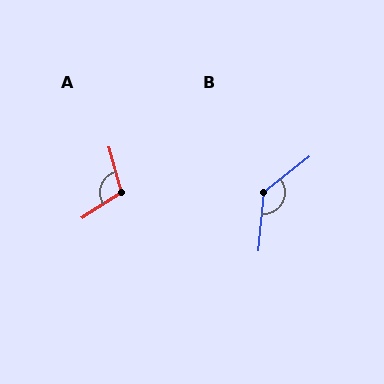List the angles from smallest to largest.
A (108°), B (134°).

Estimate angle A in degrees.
Approximately 108 degrees.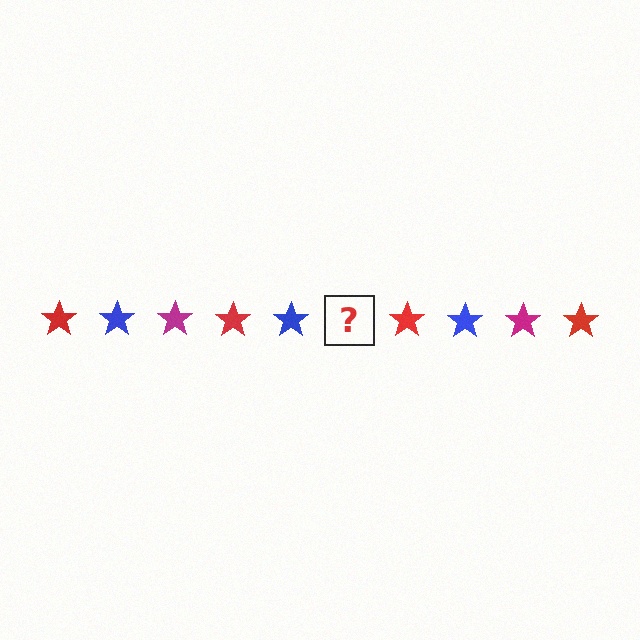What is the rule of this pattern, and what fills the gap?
The rule is that the pattern cycles through red, blue, magenta stars. The gap should be filled with a magenta star.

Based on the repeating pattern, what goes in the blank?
The blank should be a magenta star.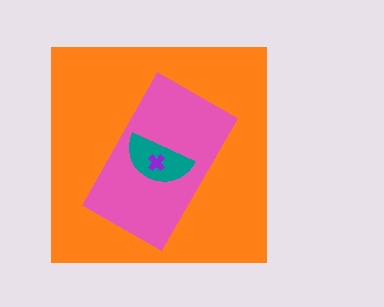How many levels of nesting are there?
4.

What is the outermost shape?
The orange square.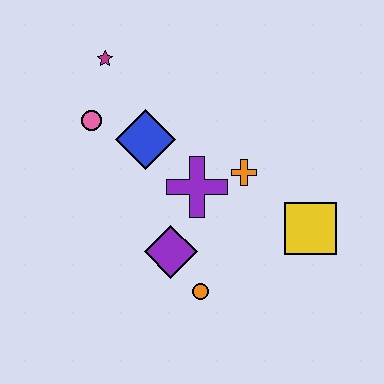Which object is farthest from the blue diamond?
The yellow square is farthest from the blue diamond.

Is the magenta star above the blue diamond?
Yes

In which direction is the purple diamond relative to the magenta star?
The purple diamond is below the magenta star.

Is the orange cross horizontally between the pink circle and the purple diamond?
No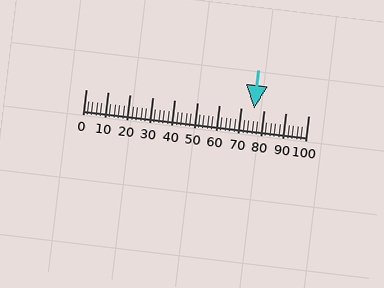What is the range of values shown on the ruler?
The ruler shows values from 0 to 100.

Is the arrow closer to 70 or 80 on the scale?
The arrow is closer to 80.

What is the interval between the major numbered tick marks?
The major tick marks are spaced 10 units apart.